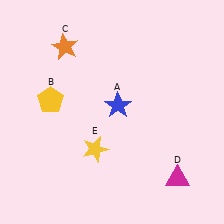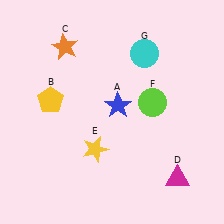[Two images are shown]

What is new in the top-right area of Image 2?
A lime circle (F) was added in the top-right area of Image 2.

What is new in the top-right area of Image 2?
A cyan circle (G) was added in the top-right area of Image 2.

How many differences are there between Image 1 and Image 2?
There are 2 differences between the two images.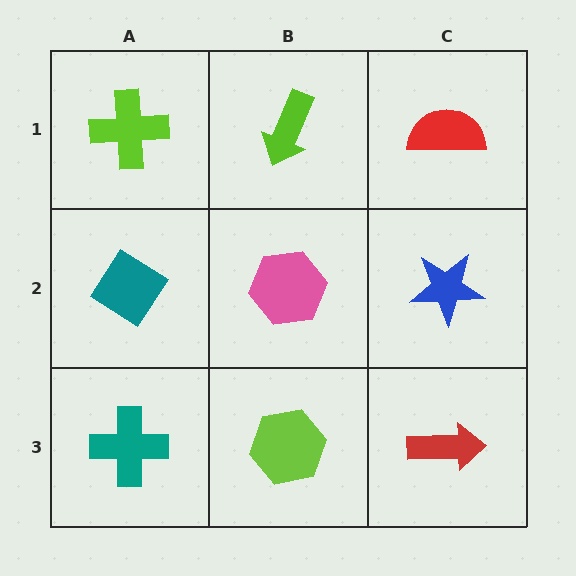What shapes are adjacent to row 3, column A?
A teal diamond (row 2, column A), a lime hexagon (row 3, column B).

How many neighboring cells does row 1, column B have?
3.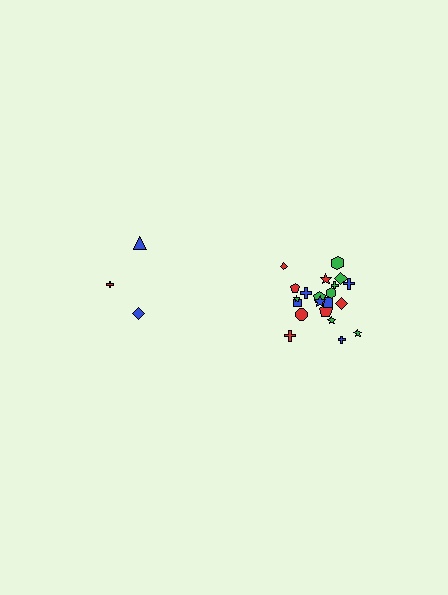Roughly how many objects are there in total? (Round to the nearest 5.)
Roughly 25 objects in total.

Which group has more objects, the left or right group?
The right group.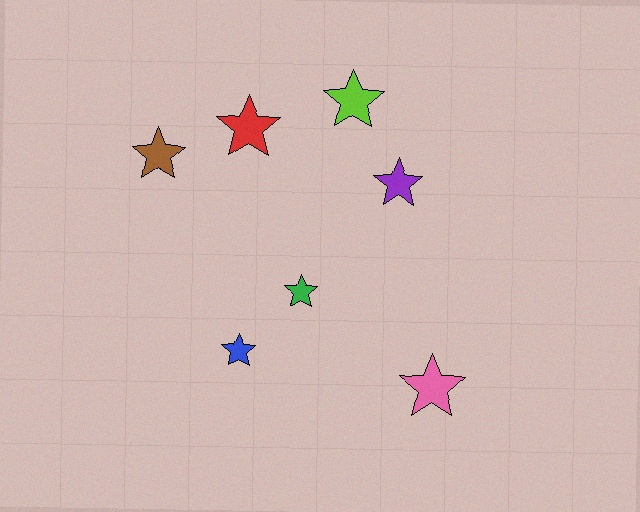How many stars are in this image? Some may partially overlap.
There are 7 stars.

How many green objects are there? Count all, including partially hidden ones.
There is 1 green object.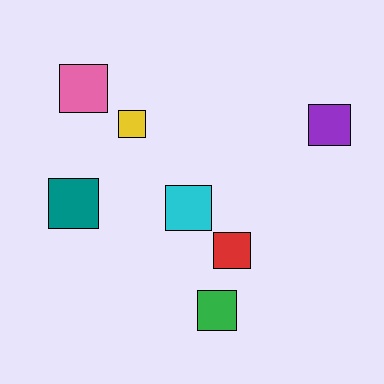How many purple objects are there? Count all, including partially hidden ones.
There is 1 purple object.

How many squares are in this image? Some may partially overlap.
There are 7 squares.